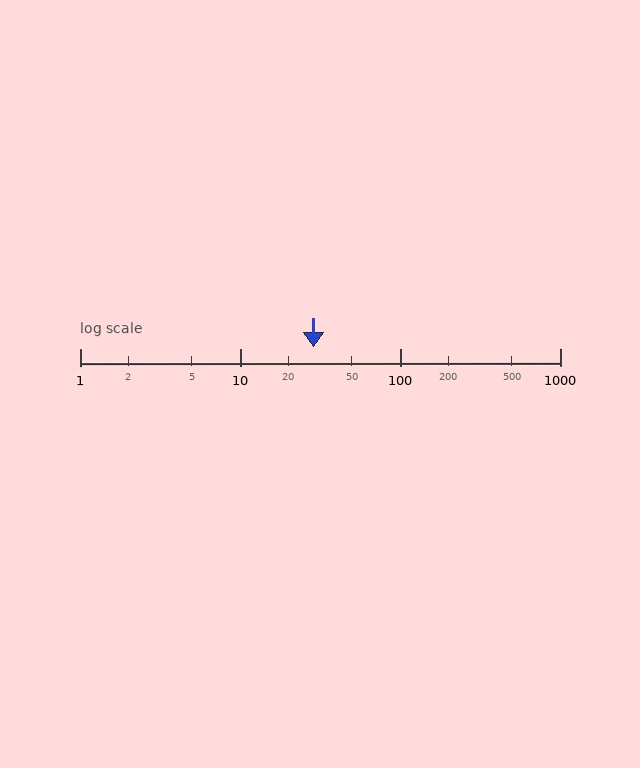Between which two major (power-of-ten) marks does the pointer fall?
The pointer is between 10 and 100.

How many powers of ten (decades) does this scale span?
The scale spans 3 decades, from 1 to 1000.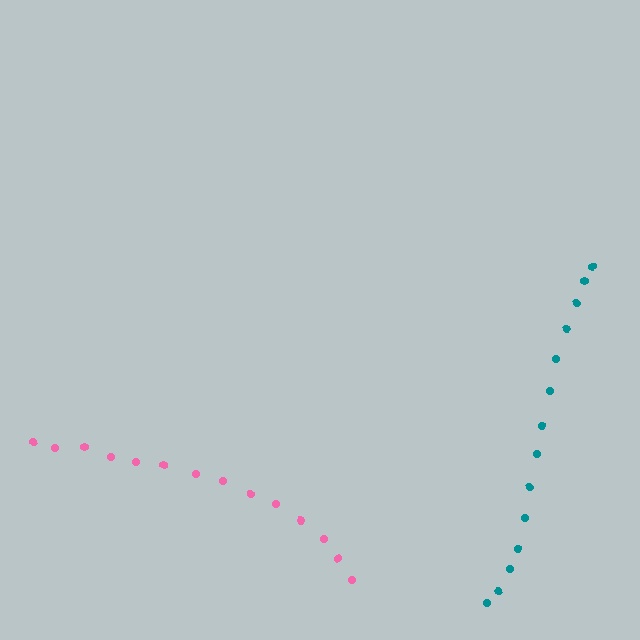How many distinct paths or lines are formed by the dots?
There are 2 distinct paths.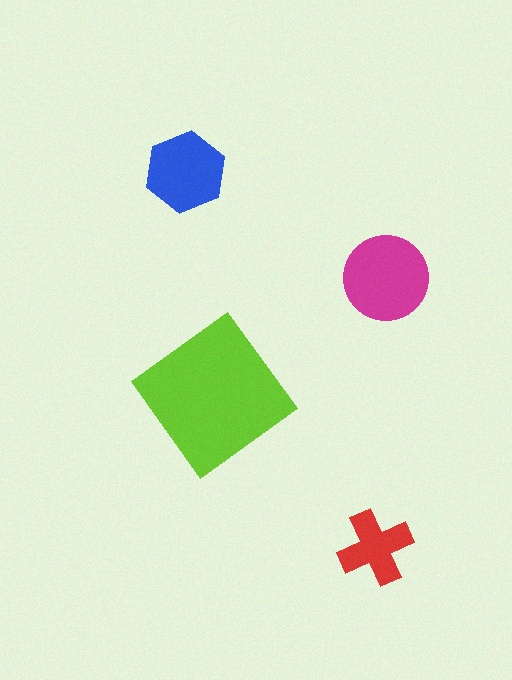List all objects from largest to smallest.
The lime diamond, the magenta circle, the blue hexagon, the red cross.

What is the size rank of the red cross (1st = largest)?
4th.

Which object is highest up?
The blue hexagon is topmost.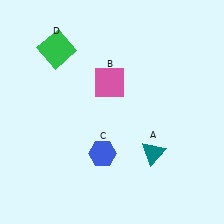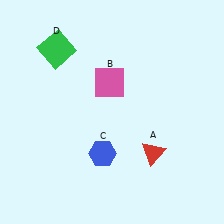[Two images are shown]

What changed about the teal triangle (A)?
In Image 1, A is teal. In Image 2, it changed to red.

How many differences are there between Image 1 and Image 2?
There is 1 difference between the two images.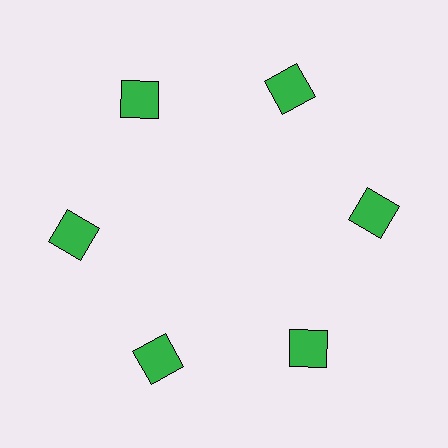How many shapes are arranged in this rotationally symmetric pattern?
There are 6 shapes, arranged in 6 groups of 1.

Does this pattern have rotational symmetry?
Yes, this pattern has 6-fold rotational symmetry. It looks the same after rotating 60 degrees around the center.